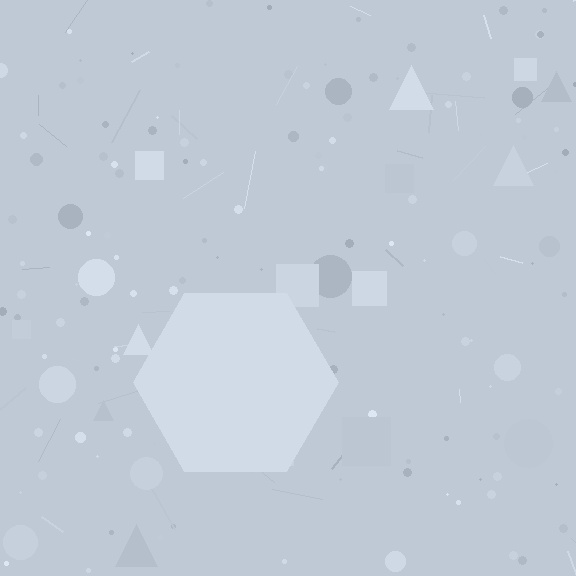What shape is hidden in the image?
A hexagon is hidden in the image.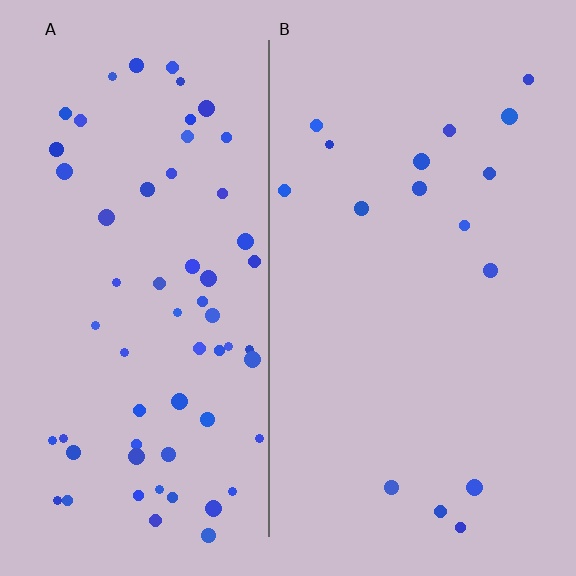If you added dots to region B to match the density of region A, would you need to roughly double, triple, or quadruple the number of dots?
Approximately quadruple.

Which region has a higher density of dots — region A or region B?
A (the left).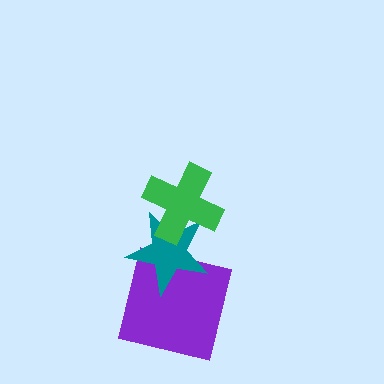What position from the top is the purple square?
The purple square is 3rd from the top.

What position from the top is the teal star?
The teal star is 2nd from the top.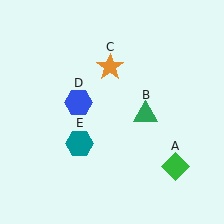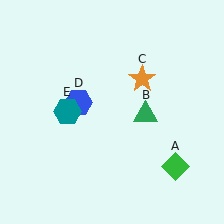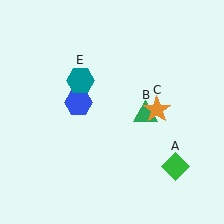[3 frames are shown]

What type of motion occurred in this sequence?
The orange star (object C), teal hexagon (object E) rotated clockwise around the center of the scene.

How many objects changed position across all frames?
2 objects changed position: orange star (object C), teal hexagon (object E).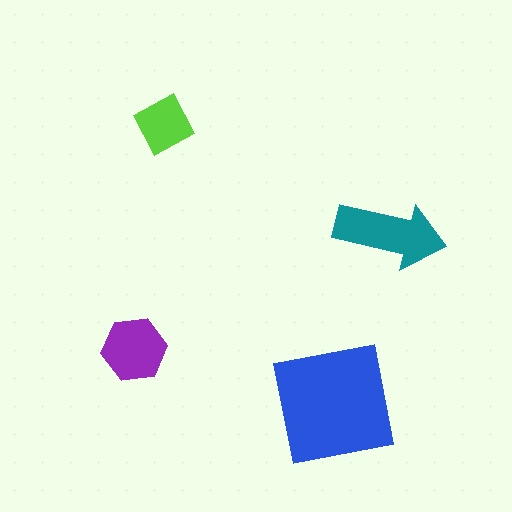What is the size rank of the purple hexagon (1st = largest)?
3rd.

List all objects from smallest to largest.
The lime diamond, the purple hexagon, the teal arrow, the blue square.